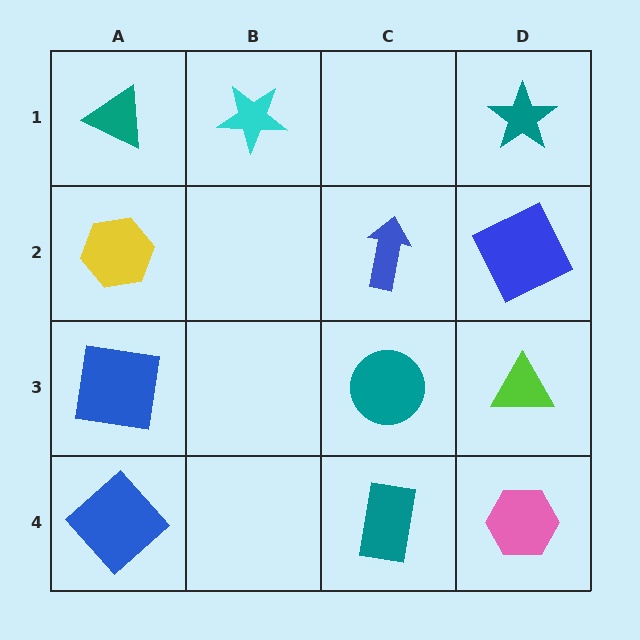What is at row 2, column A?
A yellow hexagon.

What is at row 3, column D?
A lime triangle.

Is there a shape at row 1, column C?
No, that cell is empty.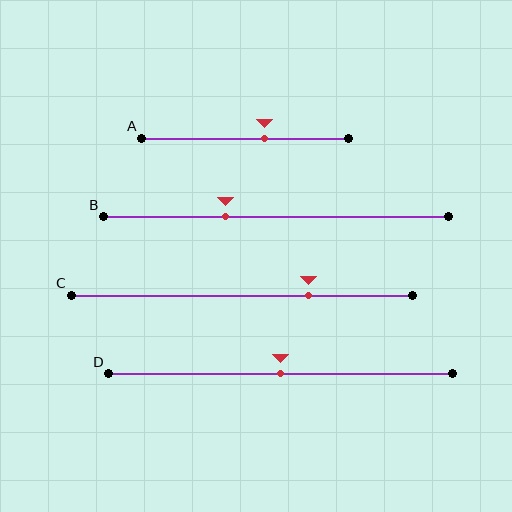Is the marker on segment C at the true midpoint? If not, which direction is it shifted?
No, the marker on segment C is shifted to the right by about 19% of the segment length.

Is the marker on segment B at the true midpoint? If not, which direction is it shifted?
No, the marker on segment B is shifted to the left by about 15% of the segment length.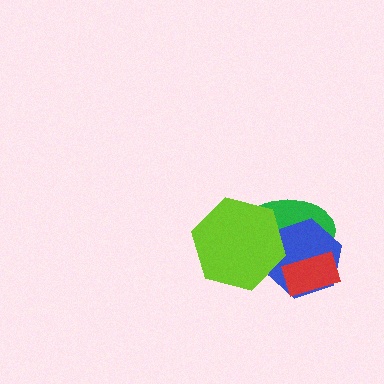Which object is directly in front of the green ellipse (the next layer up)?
The blue hexagon is directly in front of the green ellipse.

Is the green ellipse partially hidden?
Yes, it is partially covered by another shape.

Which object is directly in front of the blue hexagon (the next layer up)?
The red rectangle is directly in front of the blue hexagon.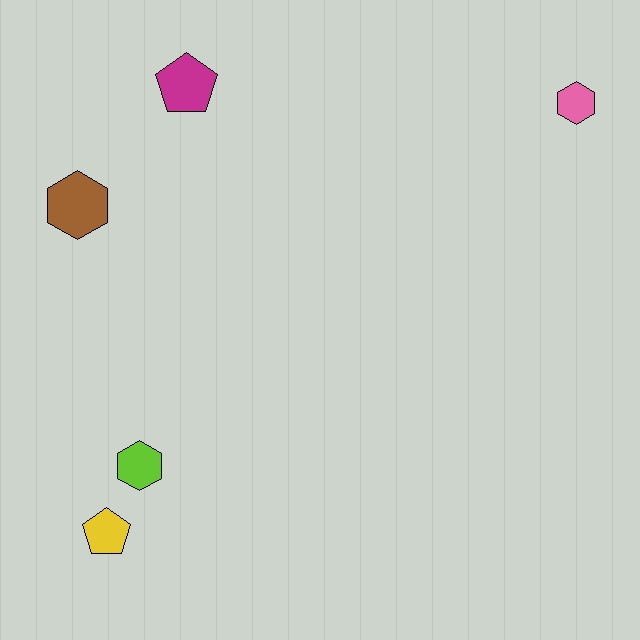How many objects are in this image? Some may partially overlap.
There are 5 objects.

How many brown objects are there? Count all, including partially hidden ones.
There is 1 brown object.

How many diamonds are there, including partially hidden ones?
There are no diamonds.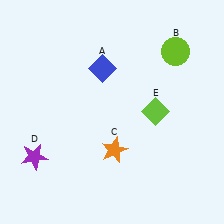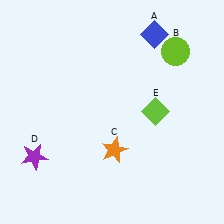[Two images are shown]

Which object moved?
The blue diamond (A) moved right.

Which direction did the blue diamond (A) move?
The blue diamond (A) moved right.